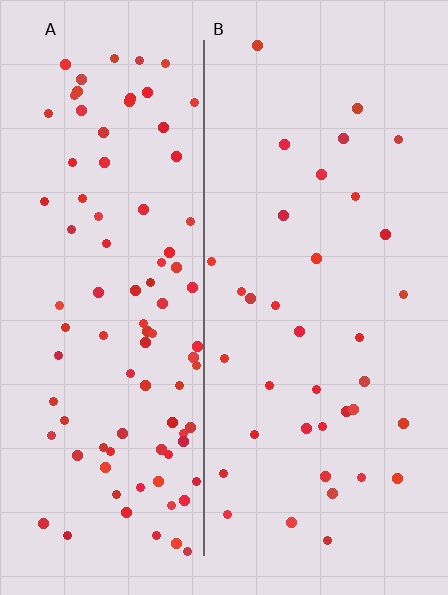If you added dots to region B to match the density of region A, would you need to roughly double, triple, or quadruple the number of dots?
Approximately triple.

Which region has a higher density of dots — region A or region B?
A (the left).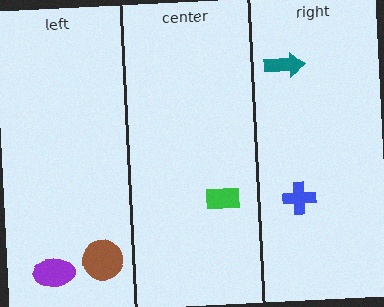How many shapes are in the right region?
2.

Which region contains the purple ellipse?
The left region.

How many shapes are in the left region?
2.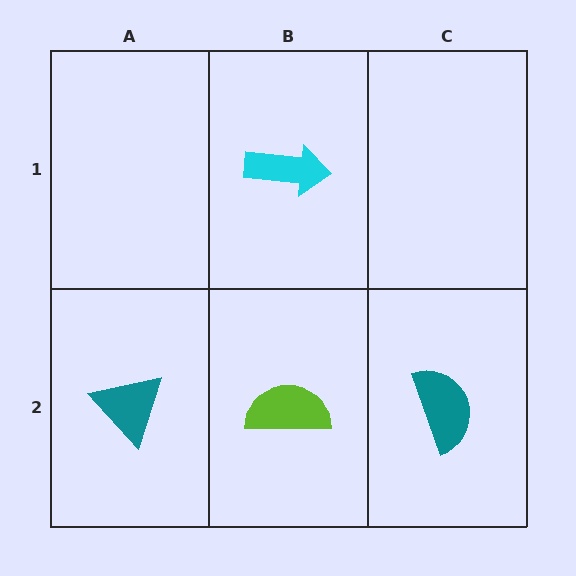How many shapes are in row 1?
1 shape.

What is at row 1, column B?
A cyan arrow.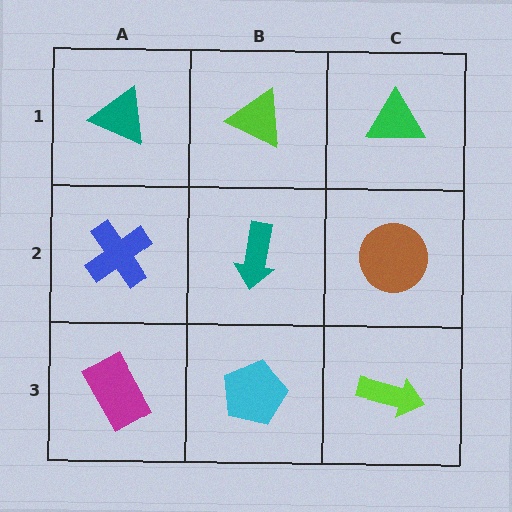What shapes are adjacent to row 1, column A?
A blue cross (row 2, column A), a lime triangle (row 1, column B).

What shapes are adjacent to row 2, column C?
A green triangle (row 1, column C), a lime arrow (row 3, column C), a teal arrow (row 2, column B).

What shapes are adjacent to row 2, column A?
A teal triangle (row 1, column A), a magenta rectangle (row 3, column A), a teal arrow (row 2, column B).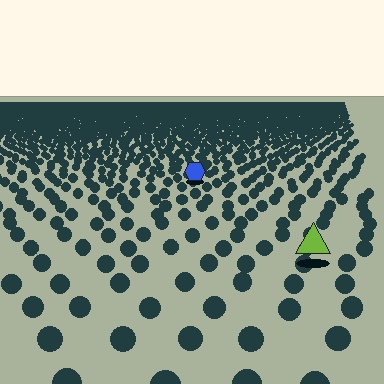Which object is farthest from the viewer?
The blue hexagon is farthest from the viewer. It appears smaller and the ground texture around it is denser.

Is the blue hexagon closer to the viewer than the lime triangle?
No. The lime triangle is closer — you can tell from the texture gradient: the ground texture is coarser near it.